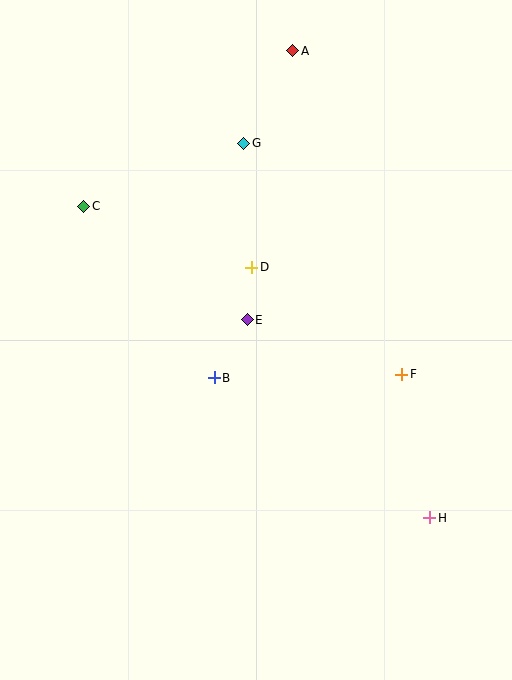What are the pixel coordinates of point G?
Point G is at (244, 143).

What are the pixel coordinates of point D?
Point D is at (252, 267).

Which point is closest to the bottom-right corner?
Point H is closest to the bottom-right corner.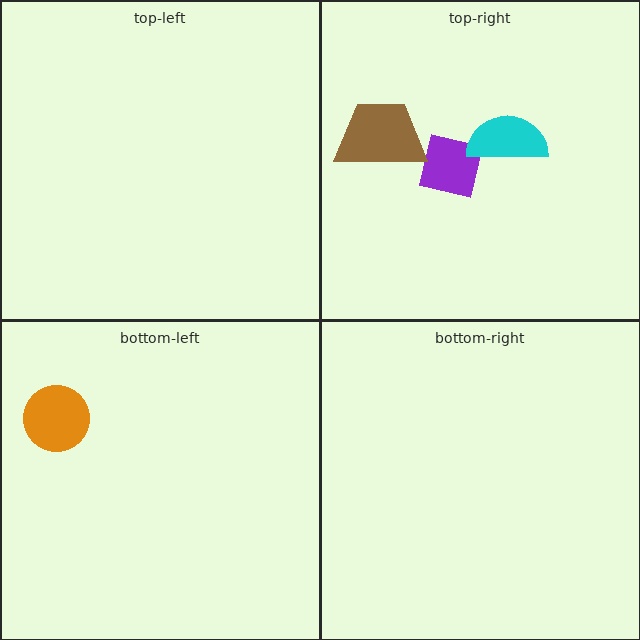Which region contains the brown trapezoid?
The top-right region.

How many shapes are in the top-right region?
3.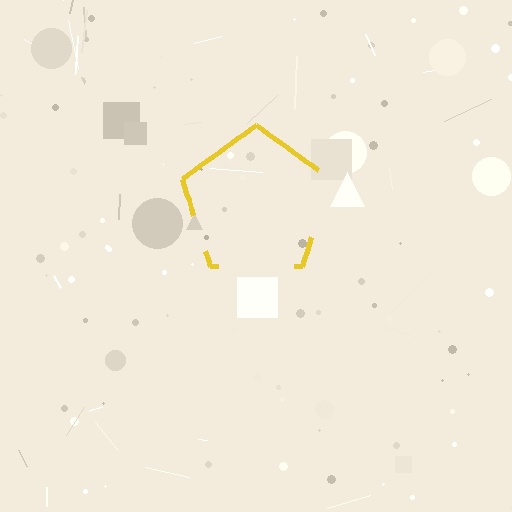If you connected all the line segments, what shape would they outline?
They would outline a pentagon.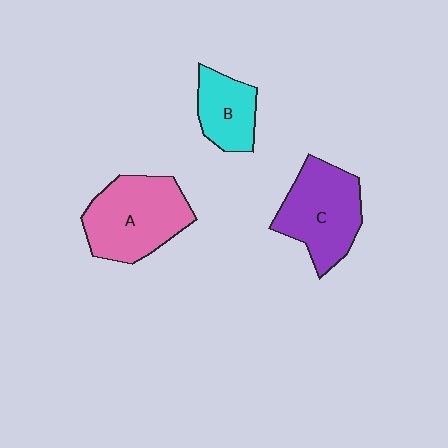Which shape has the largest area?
Shape A (pink).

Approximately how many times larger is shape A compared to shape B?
Approximately 1.8 times.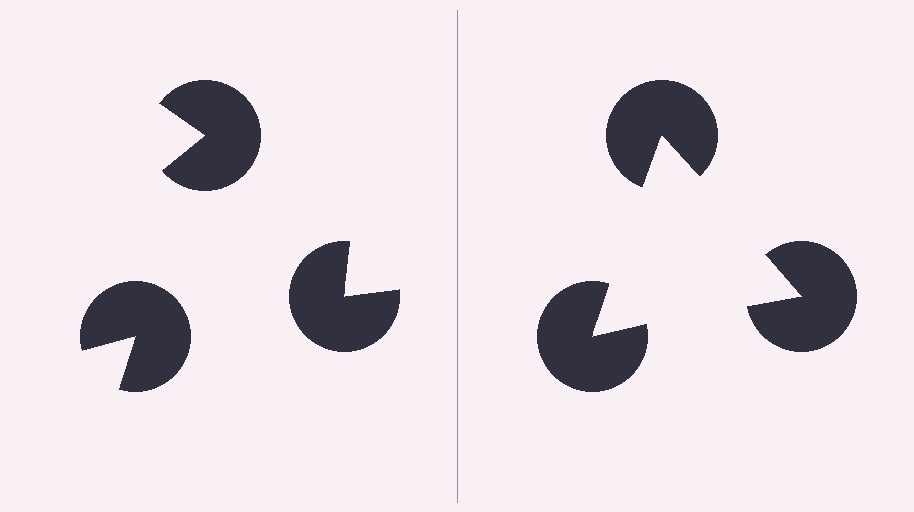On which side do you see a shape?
An illusory triangle appears on the right side. On the left side the wedge cuts are rotated, so no coherent shape forms.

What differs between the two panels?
The pac-man discs are positioned identically on both sides; only the wedge orientations differ. On the right they align to a triangle; on the left they are misaligned.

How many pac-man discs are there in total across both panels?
6 — 3 on each side.